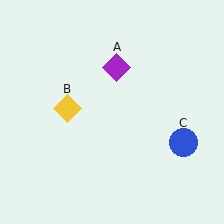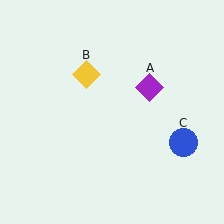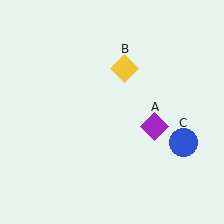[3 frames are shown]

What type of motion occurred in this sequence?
The purple diamond (object A), yellow diamond (object B) rotated clockwise around the center of the scene.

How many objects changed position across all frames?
2 objects changed position: purple diamond (object A), yellow diamond (object B).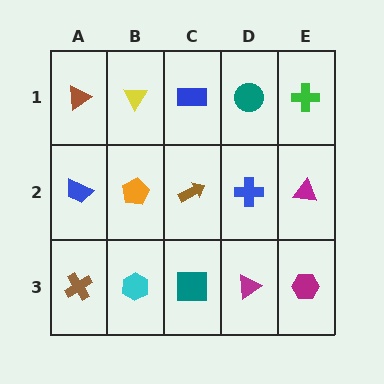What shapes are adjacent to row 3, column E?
A magenta triangle (row 2, column E), a magenta triangle (row 3, column D).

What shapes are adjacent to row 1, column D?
A blue cross (row 2, column D), a blue rectangle (row 1, column C), a green cross (row 1, column E).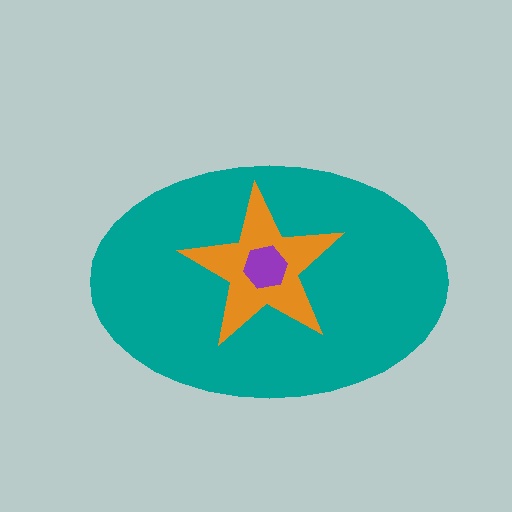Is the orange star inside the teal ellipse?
Yes.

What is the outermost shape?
The teal ellipse.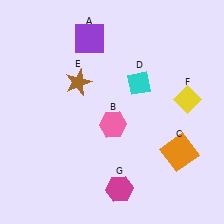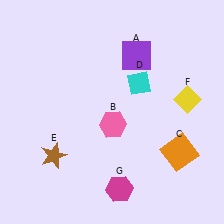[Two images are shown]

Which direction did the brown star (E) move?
The brown star (E) moved down.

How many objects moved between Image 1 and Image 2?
2 objects moved between the two images.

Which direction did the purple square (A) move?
The purple square (A) moved right.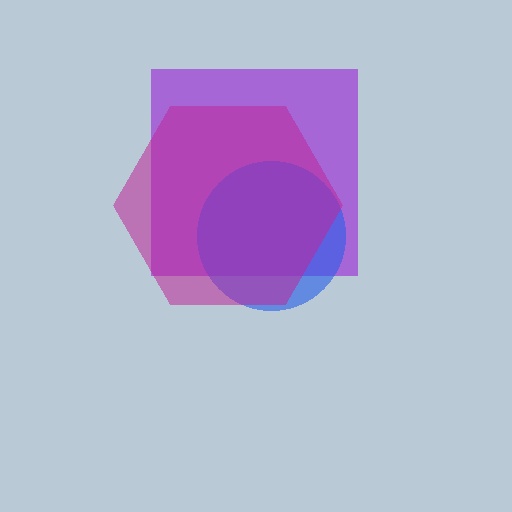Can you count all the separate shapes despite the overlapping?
Yes, there are 3 separate shapes.